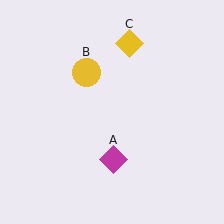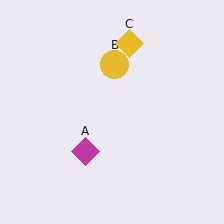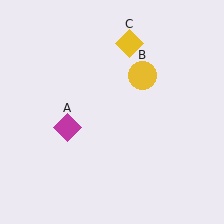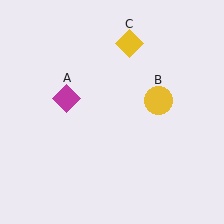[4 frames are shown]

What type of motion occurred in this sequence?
The magenta diamond (object A), yellow circle (object B) rotated clockwise around the center of the scene.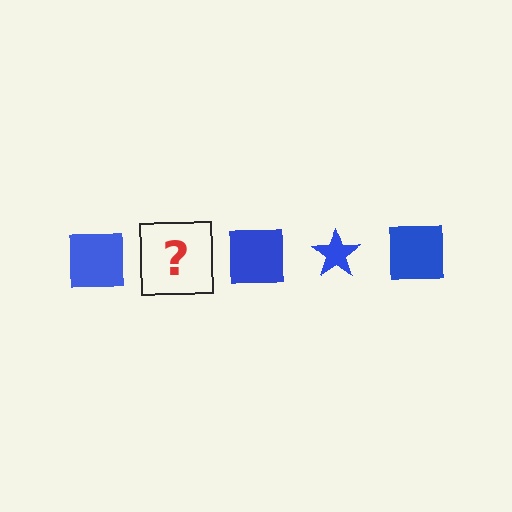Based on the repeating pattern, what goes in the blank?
The blank should be a blue star.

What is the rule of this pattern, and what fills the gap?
The rule is that the pattern cycles through square, star shapes in blue. The gap should be filled with a blue star.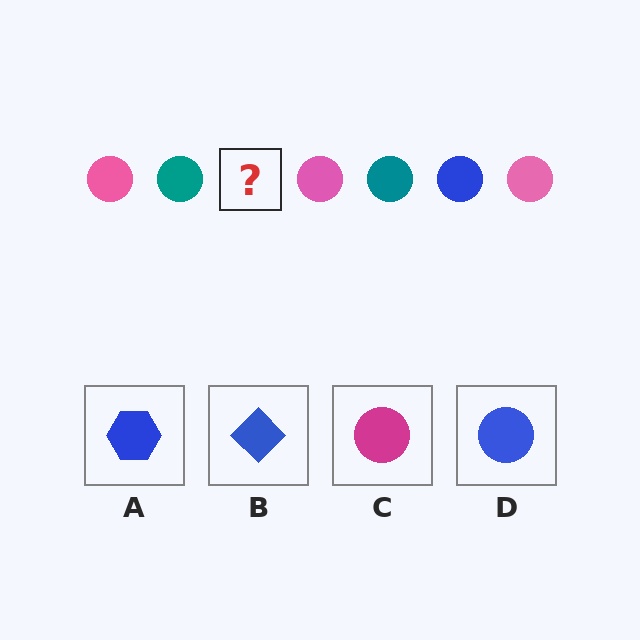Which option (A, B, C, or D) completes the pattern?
D.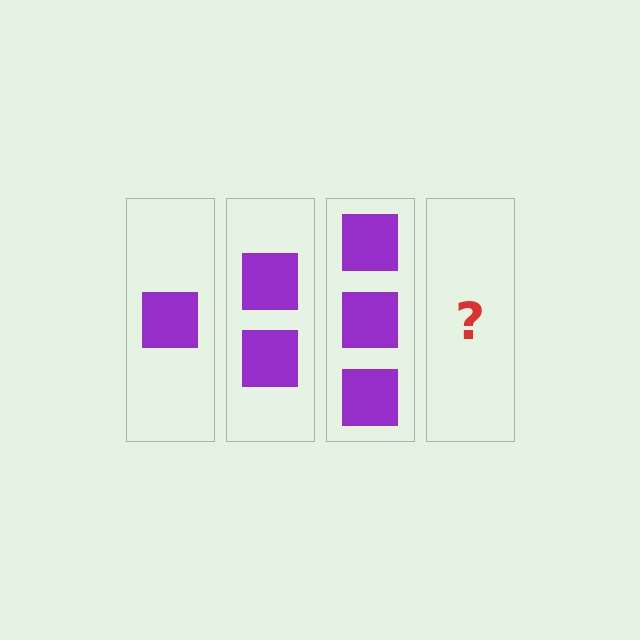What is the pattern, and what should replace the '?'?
The pattern is that each step adds one more square. The '?' should be 4 squares.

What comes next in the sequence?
The next element should be 4 squares.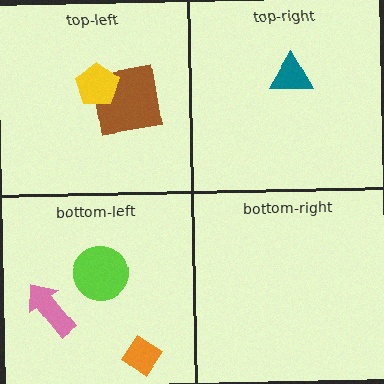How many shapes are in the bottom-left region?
3.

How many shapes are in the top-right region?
1.